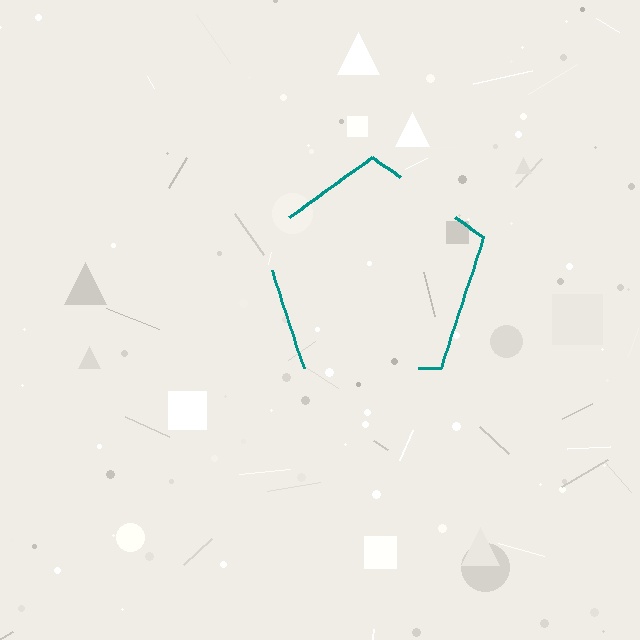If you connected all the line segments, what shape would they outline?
They would outline a pentagon.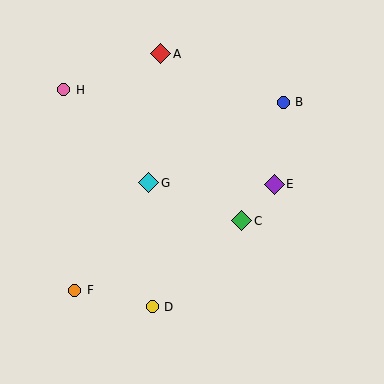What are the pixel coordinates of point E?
Point E is at (274, 184).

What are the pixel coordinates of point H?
Point H is at (64, 90).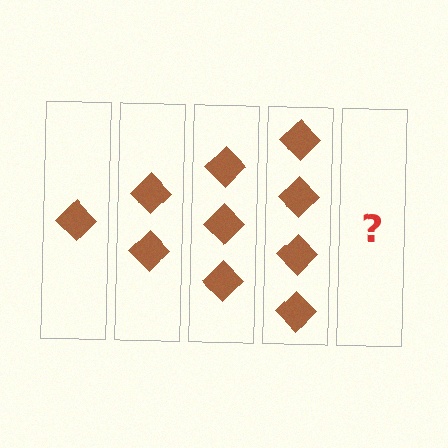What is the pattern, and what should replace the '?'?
The pattern is that each step adds one more diamond. The '?' should be 5 diamonds.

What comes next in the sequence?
The next element should be 5 diamonds.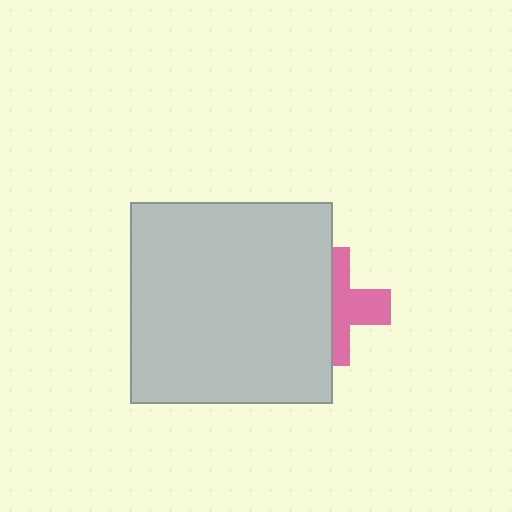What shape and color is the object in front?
The object in front is a light gray square.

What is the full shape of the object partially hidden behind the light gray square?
The partially hidden object is a pink cross.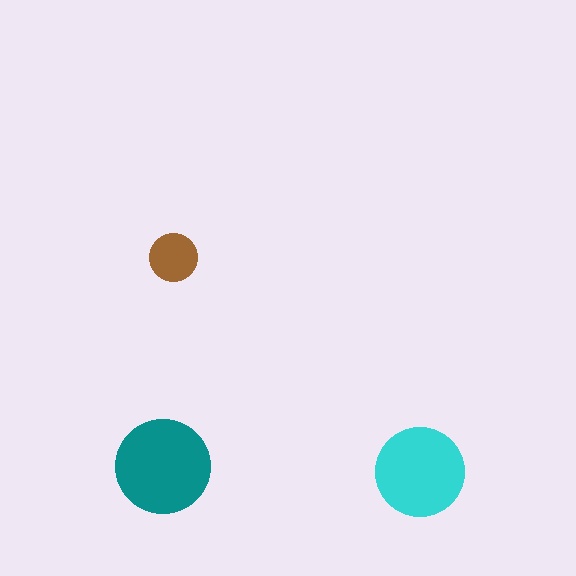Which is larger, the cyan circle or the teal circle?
The teal one.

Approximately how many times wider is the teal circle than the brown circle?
About 2 times wider.